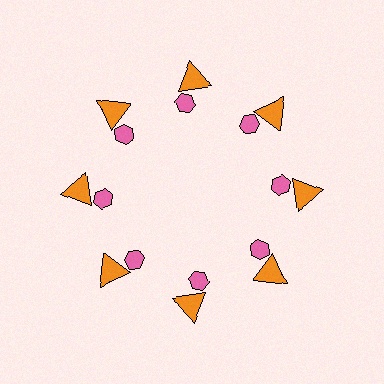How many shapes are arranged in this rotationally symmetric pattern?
There are 16 shapes, arranged in 8 groups of 2.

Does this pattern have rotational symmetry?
Yes, this pattern has 8-fold rotational symmetry. It looks the same after rotating 45 degrees around the center.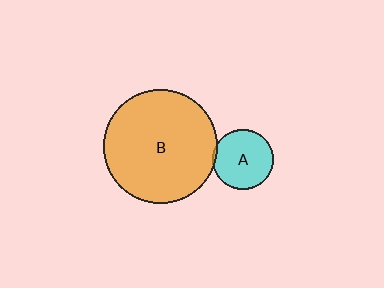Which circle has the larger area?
Circle B (orange).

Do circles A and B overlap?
Yes.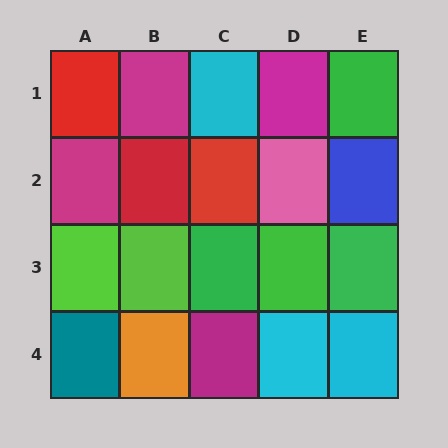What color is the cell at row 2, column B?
Red.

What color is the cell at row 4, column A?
Teal.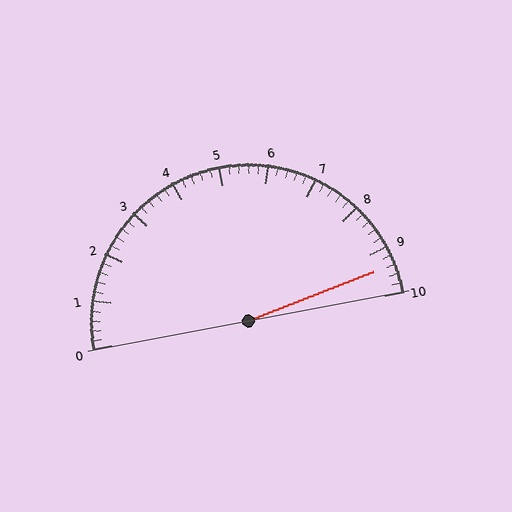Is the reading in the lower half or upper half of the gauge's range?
The reading is in the upper half of the range (0 to 10).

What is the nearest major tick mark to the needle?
The nearest major tick mark is 9.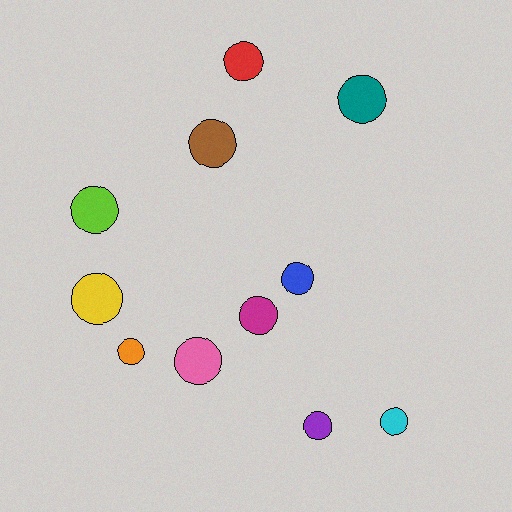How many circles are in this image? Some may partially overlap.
There are 11 circles.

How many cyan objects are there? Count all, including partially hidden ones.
There is 1 cyan object.